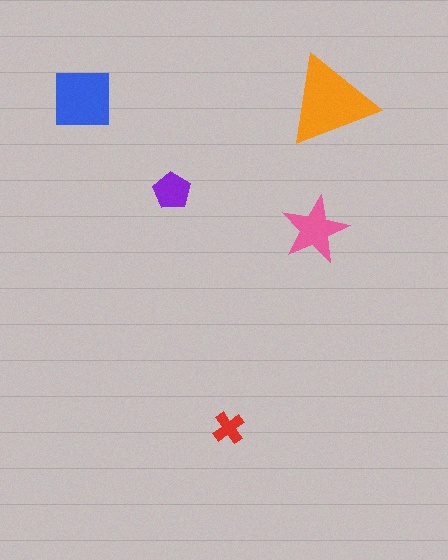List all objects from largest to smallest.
The orange triangle, the blue square, the pink star, the purple pentagon, the red cross.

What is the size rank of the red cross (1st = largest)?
5th.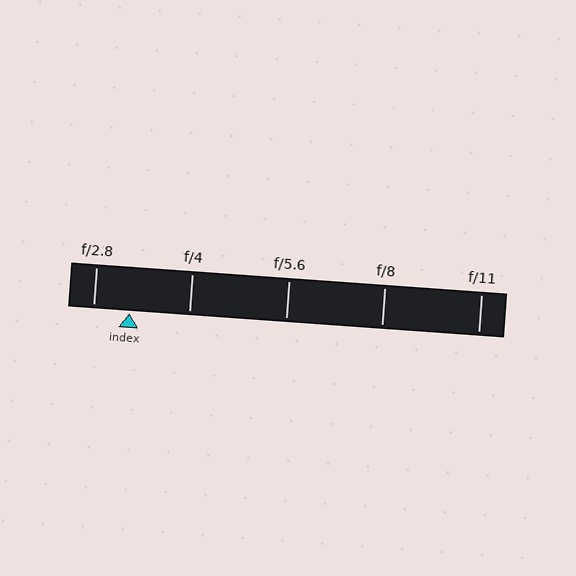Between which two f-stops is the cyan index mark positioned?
The index mark is between f/2.8 and f/4.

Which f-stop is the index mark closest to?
The index mark is closest to f/2.8.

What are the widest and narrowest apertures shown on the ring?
The widest aperture shown is f/2.8 and the narrowest is f/11.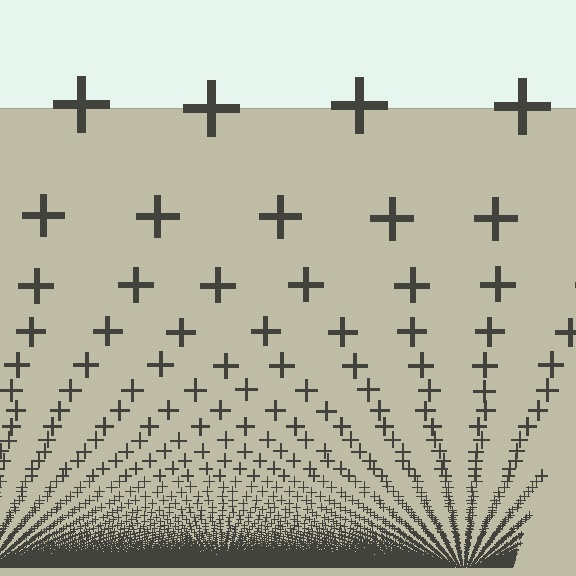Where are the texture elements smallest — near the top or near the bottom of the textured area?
Near the bottom.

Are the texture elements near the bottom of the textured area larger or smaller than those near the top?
Smaller. The gradient is inverted — elements near the bottom are smaller and denser.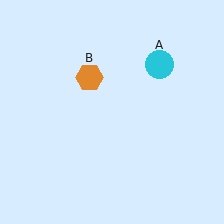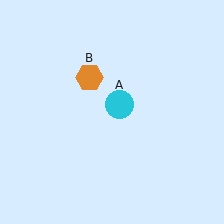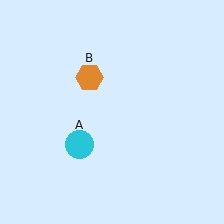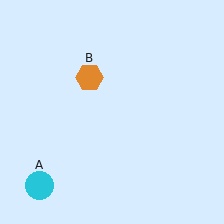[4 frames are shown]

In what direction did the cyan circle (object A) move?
The cyan circle (object A) moved down and to the left.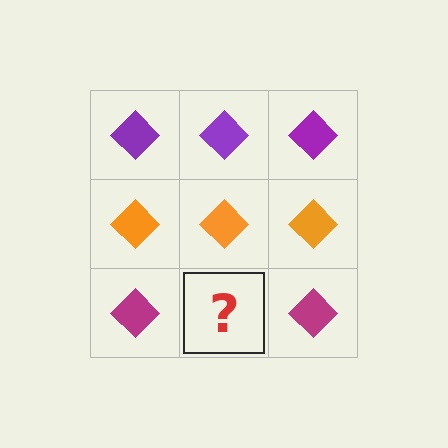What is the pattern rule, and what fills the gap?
The rule is that each row has a consistent color. The gap should be filled with a magenta diamond.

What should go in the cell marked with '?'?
The missing cell should contain a magenta diamond.